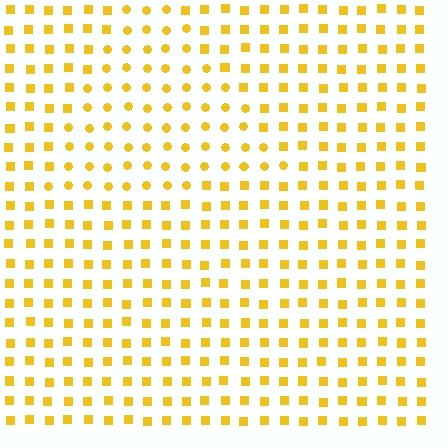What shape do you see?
I see a triangle.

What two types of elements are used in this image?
The image uses circles inside the triangle region and squares outside it.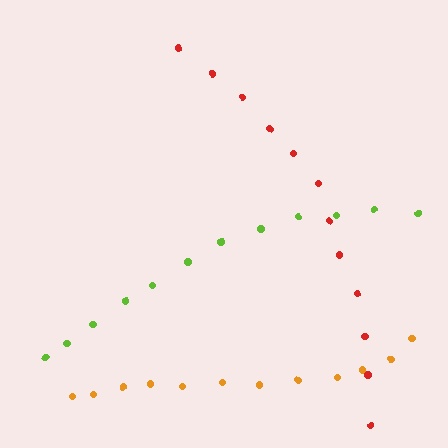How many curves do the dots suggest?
There are 3 distinct paths.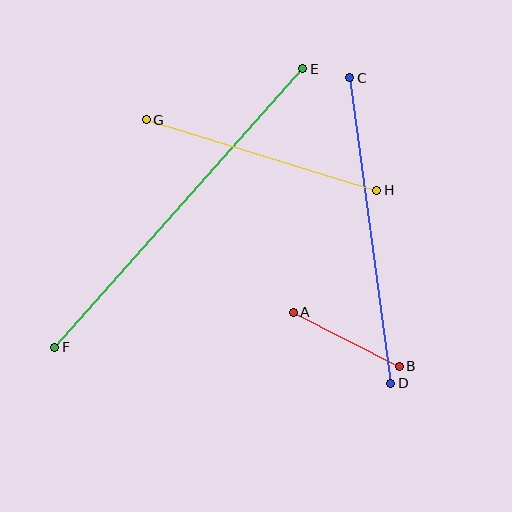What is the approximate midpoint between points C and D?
The midpoint is at approximately (370, 230) pixels.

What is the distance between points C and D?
The distance is approximately 308 pixels.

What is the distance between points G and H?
The distance is approximately 241 pixels.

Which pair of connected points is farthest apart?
Points E and F are farthest apart.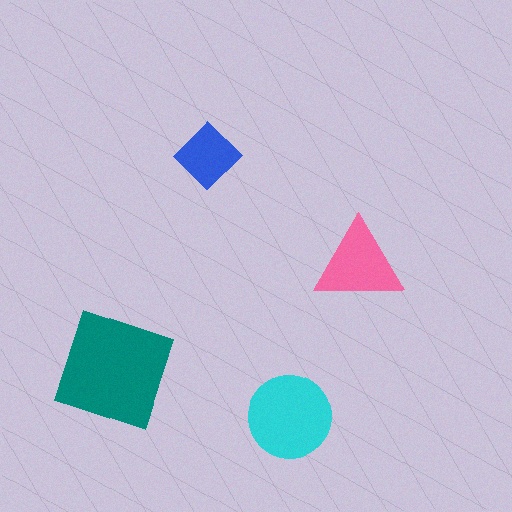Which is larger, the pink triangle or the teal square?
The teal square.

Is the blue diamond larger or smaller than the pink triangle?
Smaller.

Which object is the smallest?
The blue diamond.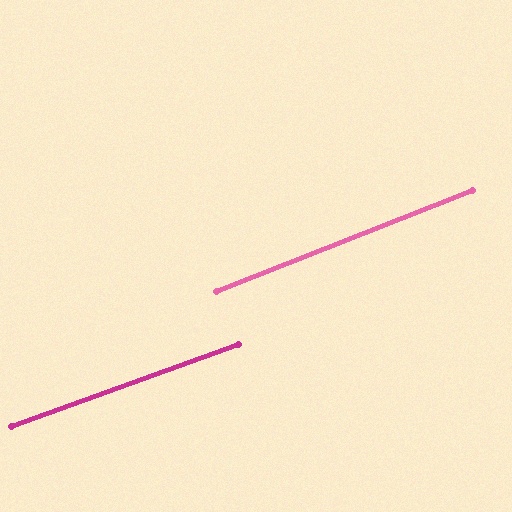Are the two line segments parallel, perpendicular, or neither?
Parallel — their directions differ by only 1.7°.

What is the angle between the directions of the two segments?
Approximately 2 degrees.